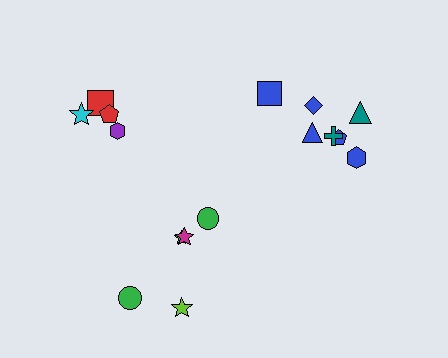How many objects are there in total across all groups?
There are 16 objects.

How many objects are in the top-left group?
There are 4 objects.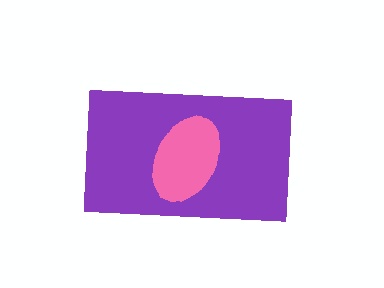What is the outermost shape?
The purple rectangle.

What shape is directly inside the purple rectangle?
The pink ellipse.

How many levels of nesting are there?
2.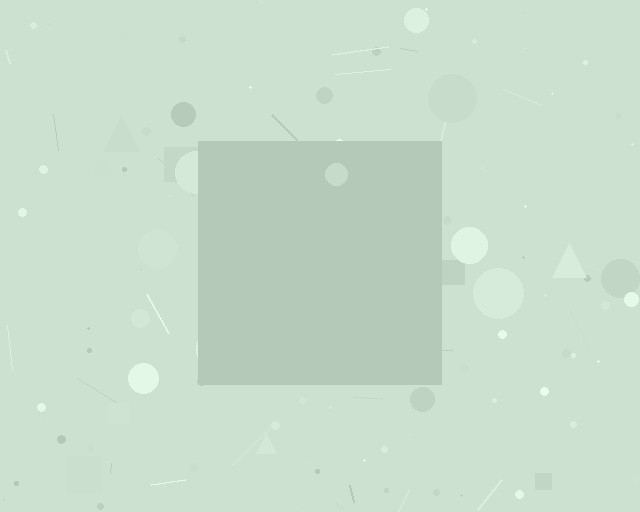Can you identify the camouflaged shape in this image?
The camouflaged shape is a square.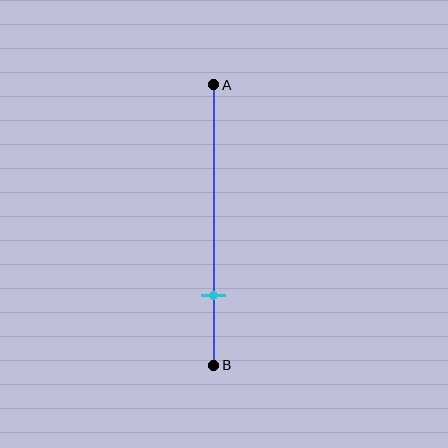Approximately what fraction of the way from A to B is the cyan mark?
The cyan mark is approximately 75% of the way from A to B.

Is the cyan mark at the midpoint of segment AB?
No, the mark is at about 75% from A, not at the 50% midpoint.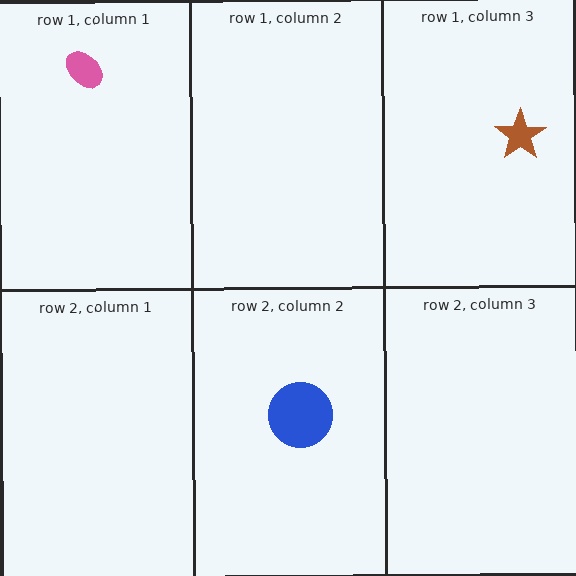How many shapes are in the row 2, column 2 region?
1.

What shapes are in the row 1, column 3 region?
The brown star.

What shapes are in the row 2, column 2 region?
The blue circle.